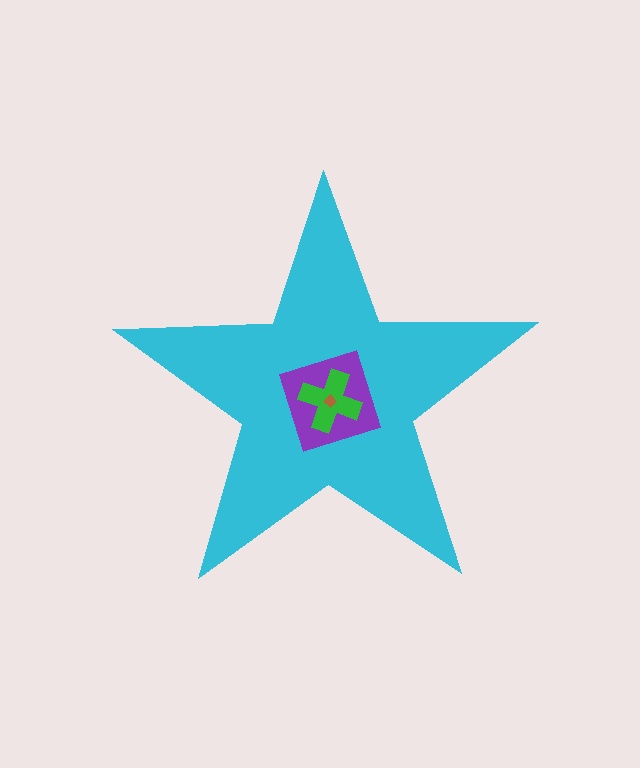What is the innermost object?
The brown diamond.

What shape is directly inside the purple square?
The green cross.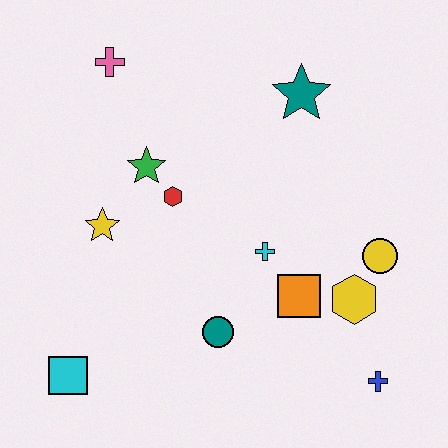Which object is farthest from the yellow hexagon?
The pink cross is farthest from the yellow hexagon.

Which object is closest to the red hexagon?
The green star is closest to the red hexagon.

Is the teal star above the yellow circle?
Yes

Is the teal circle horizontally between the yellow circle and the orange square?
No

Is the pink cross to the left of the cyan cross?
Yes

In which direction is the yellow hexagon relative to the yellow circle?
The yellow hexagon is below the yellow circle.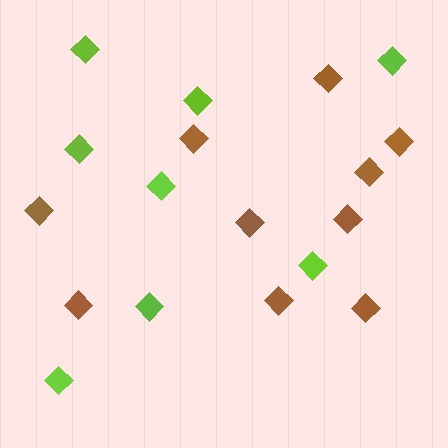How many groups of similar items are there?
There are 2 groups: one group of lime diamonds (8) and one group of brown diamonds (10).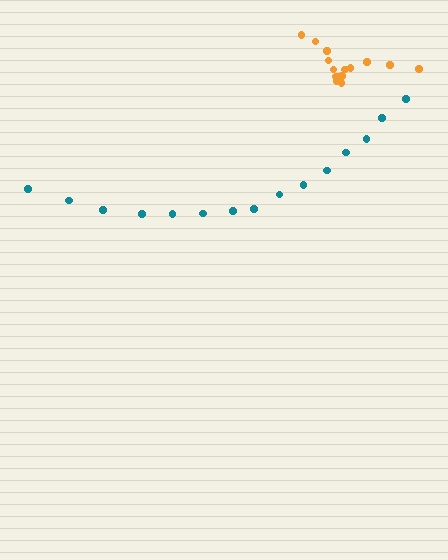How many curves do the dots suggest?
There are 2 distinct paths.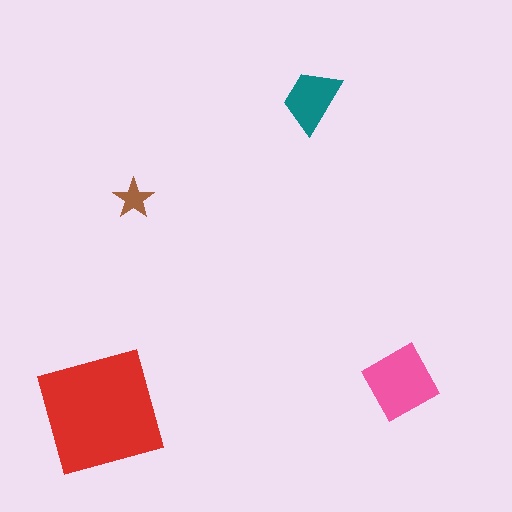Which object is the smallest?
The brown star.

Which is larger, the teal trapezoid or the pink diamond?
The pink diamond.